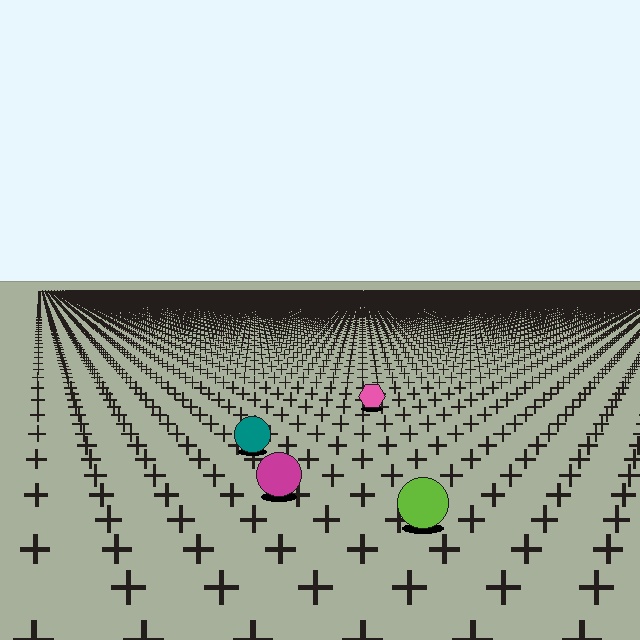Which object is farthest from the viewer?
The pink hexagon is farthest from the viewer. It appears smaller and the ground texture around it is denser.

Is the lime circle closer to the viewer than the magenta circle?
Yes. The lime circle is closer — you can tell from the texture gradient: the ground texture is coarser near it.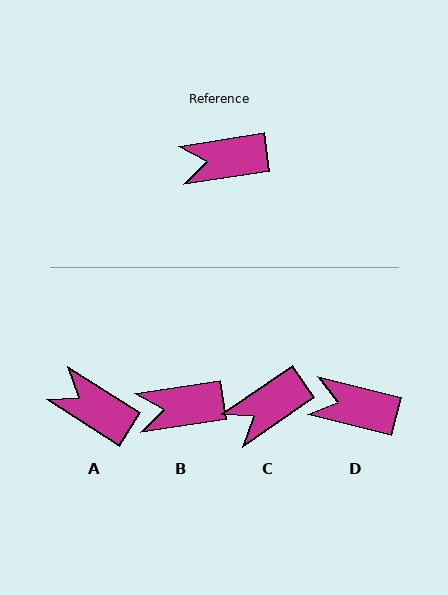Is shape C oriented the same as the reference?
No, it is off by about 26 degrees.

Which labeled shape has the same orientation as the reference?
B.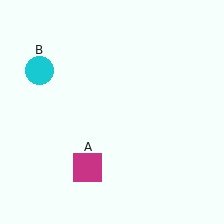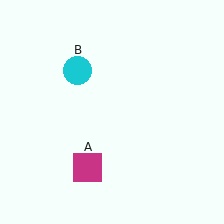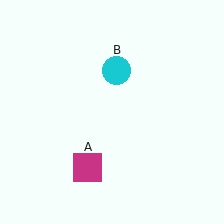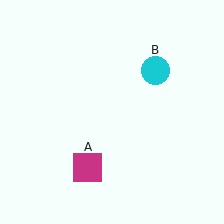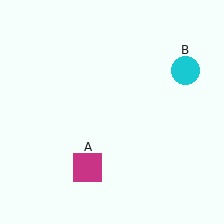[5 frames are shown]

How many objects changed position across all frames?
1 object changed position: cyan circle (object B).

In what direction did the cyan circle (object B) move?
The cyan circle (object B) moved right.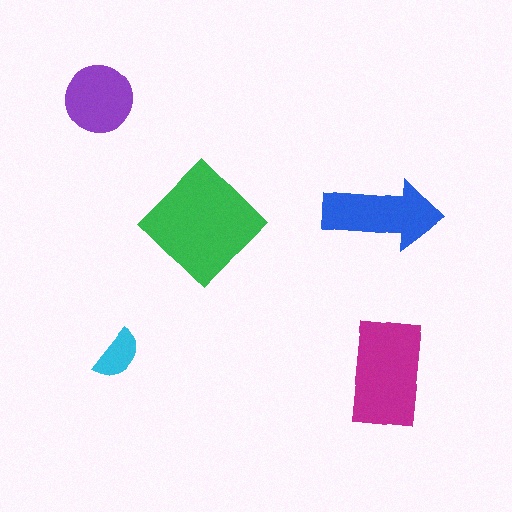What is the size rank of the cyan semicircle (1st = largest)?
5th.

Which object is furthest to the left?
The purple circle is leftmost.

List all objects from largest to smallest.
The green diamond, the magenta rectangle, the blue arrow, the purple circle, the cyan semicircle.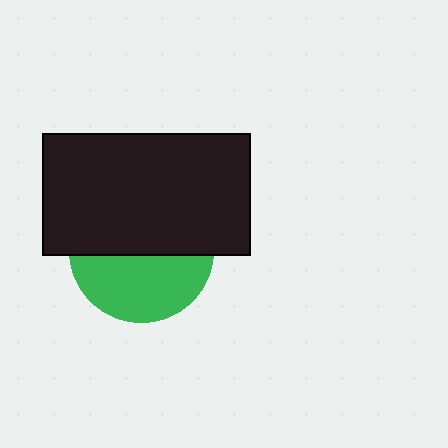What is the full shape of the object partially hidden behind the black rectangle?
The partially hidden object is a green circle.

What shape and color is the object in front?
The object in front is a black rectangle.